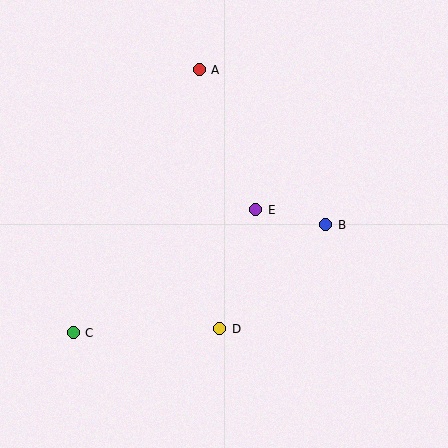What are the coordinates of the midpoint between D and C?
The midpoint between D and C is at (147, 331).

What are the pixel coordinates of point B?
Point B is at (326, 225).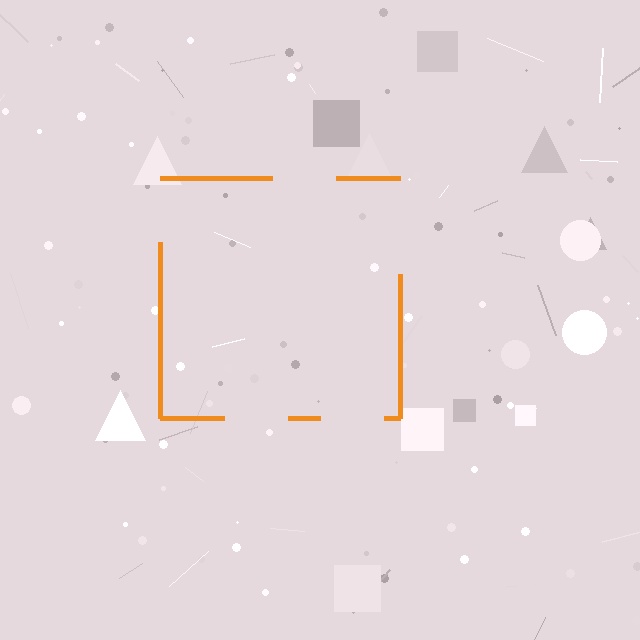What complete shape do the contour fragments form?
The contour fragments form a square.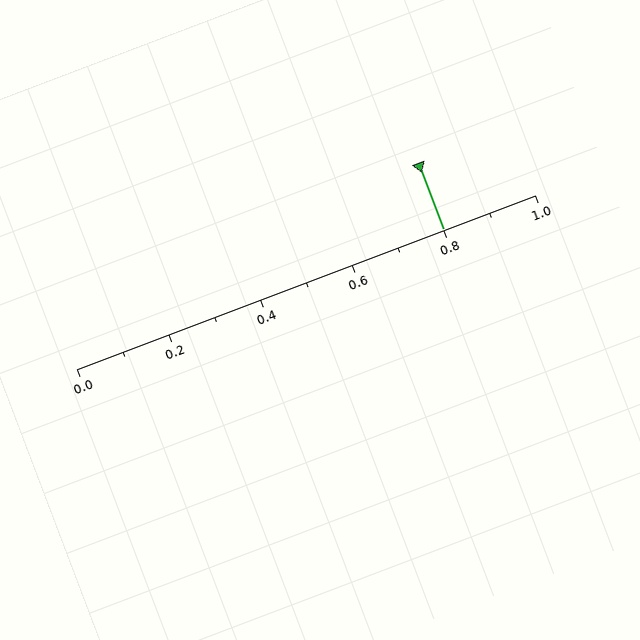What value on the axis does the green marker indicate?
The marker indicates approximately 0.8.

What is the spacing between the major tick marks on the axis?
The major ticks are spaced 0.2 apart.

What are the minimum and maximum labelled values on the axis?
The axis runs from 0.0 to 1.0.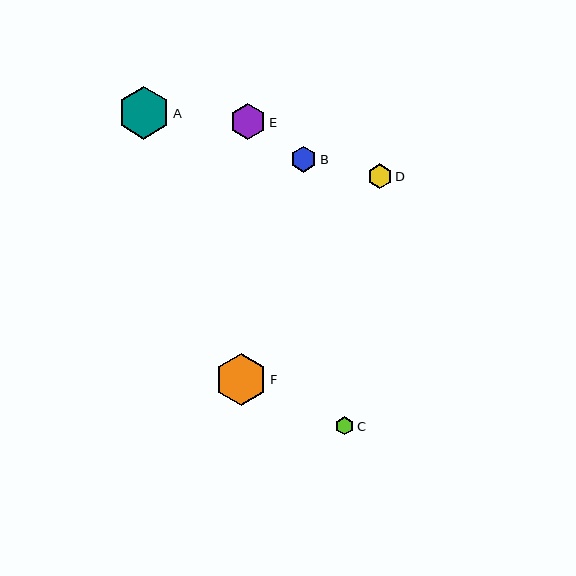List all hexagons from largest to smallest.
From largest to smallest: A, F, E, B, D, C.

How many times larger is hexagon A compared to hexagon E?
Hexagon A is approximately 1.5 times the size of hexagon E.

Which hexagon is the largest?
Hexagon A is the largest with a size of approximately 53 pixels.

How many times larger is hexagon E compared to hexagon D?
Hexagon E is approximately 1.4 times the size of hexagon D.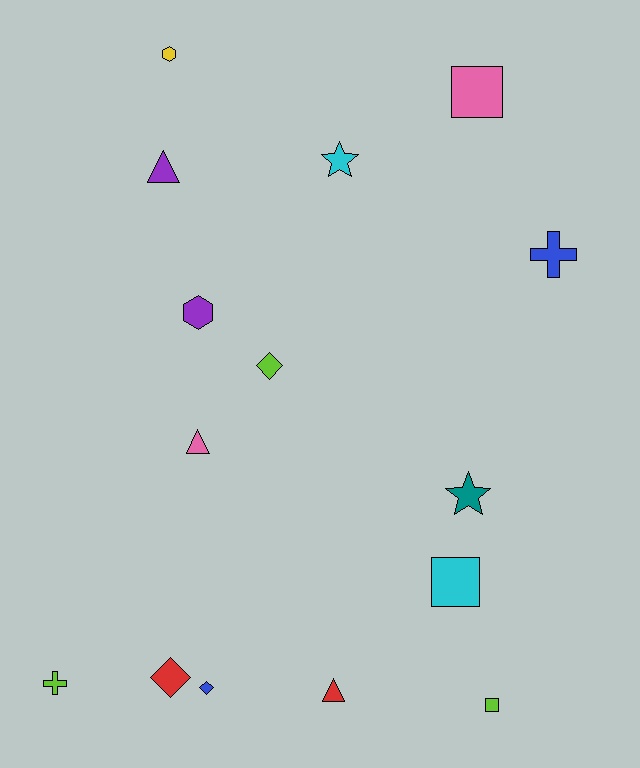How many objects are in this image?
There are 15 objects.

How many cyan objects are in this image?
There are 2 cyan objects.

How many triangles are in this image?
There are 3 triangles.